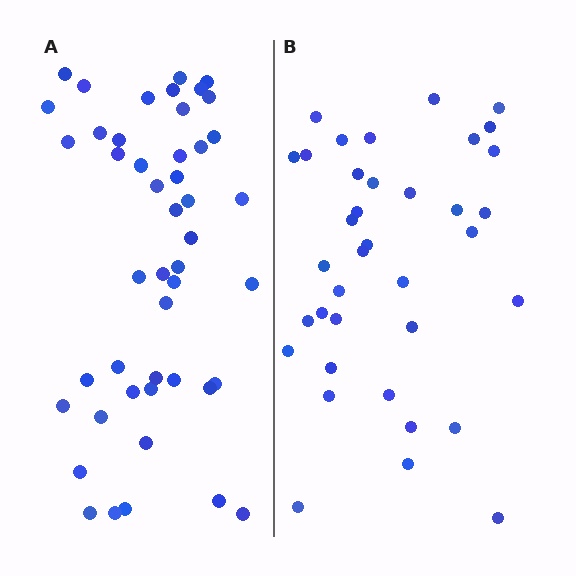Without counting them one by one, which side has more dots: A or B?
Region A (the left region) has more dots.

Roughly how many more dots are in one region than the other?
Region A has roughly 10 or so more dots than region B.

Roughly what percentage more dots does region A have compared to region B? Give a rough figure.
About 25% more.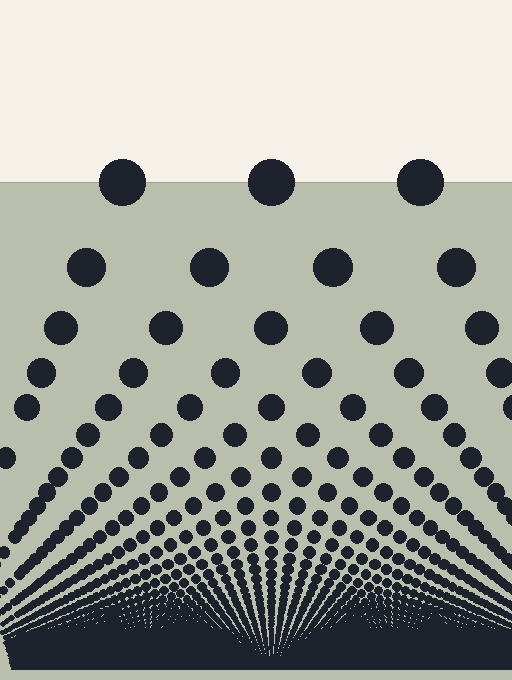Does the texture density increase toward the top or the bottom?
Density increases toward the bottom.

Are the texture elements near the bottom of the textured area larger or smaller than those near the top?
Smaller. The gradient is inverted — elements near the bottom are smaller and denser.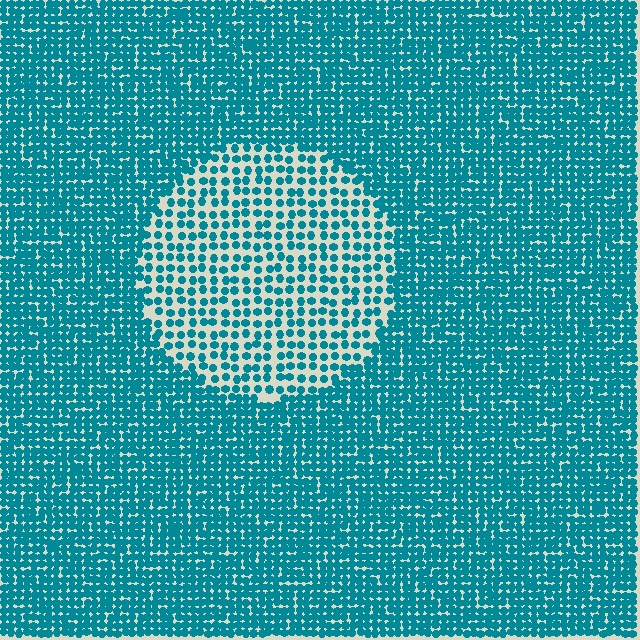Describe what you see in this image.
The image contains small teal elements arranged at two different densities. A circle-shaped region is visible where the elements are less densely packed than the surrounding area.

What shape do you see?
I see a circle.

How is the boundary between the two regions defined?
The boundary is defined by a change in element density (approximately 2.1x ratio). All elements are the same color, size, and shape.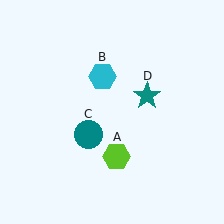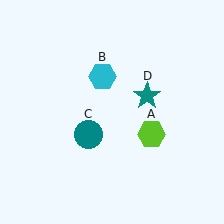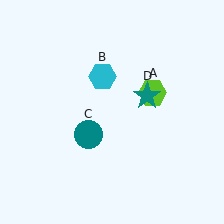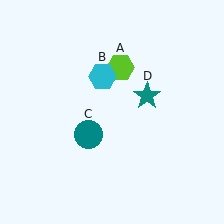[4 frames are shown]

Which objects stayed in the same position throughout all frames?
Cyan hexagon (object B) and teal circle (object C) and teal star (object D) remained stationary.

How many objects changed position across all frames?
1 object changed position: lime hexagon (object A).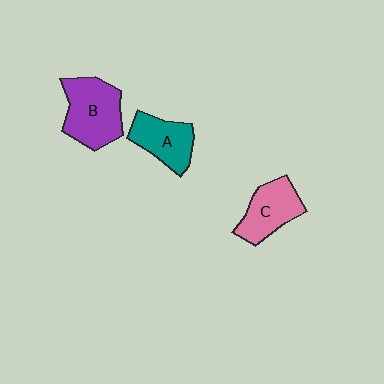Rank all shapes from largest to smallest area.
From largest to smallest: B (purple), C (pink), A (teal).